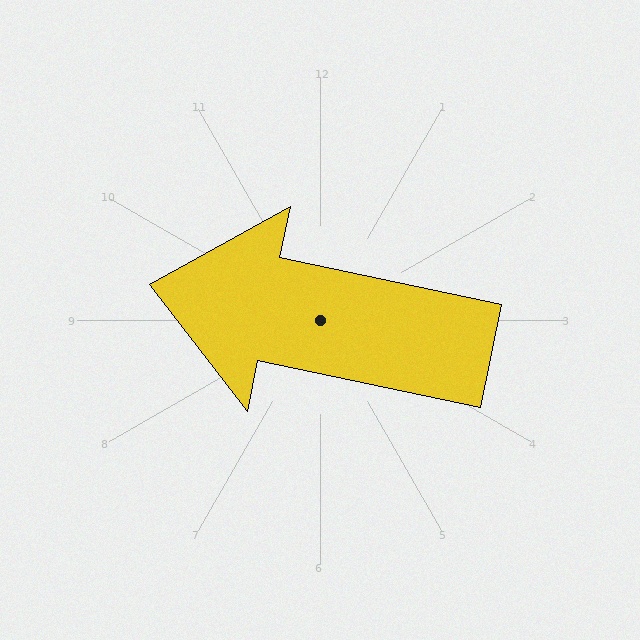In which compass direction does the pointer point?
West.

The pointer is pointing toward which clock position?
Roughly 9 o'clock.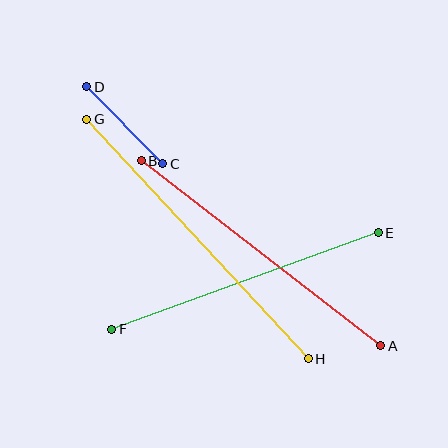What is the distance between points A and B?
The distance is approximately 302 pixels.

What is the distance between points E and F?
The distance is approximately 284 pixels.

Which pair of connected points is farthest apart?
Points G and H are farthest apart.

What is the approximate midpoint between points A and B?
The midpoint is at approximately (261, 253) pixels.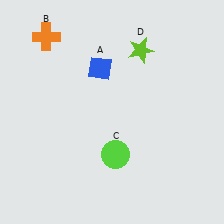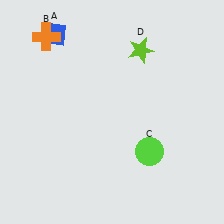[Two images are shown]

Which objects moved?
The objects that moved are: the blue diamond (A), the lime circle (C).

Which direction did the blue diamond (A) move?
The blue diamond (A) moved left.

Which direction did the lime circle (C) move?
The lime circle (C) moved right.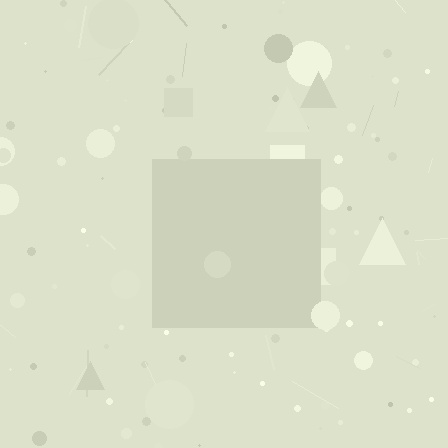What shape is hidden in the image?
A square is hidden in the image.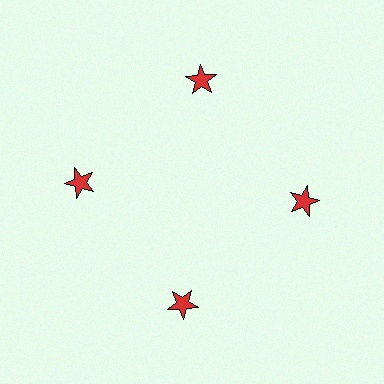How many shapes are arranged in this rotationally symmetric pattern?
There are 4 shapes, arranged in 4 groups of 1.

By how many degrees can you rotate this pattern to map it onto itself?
The pattern maps onto itself every 90 degrees of rotation.